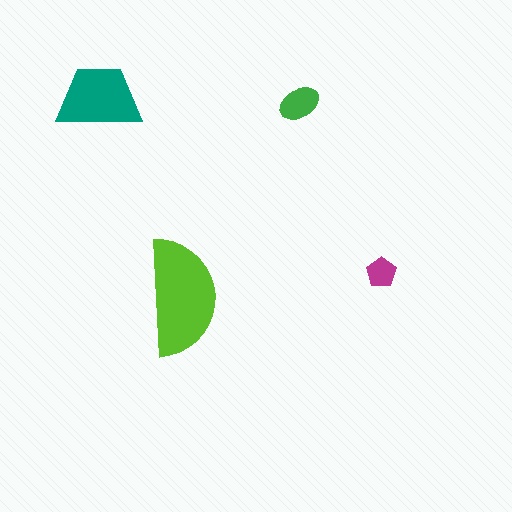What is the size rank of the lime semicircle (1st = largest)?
1st.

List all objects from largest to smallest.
The lime semicircle, the teal trapezoid, the green ellipse, the magenta pentagon.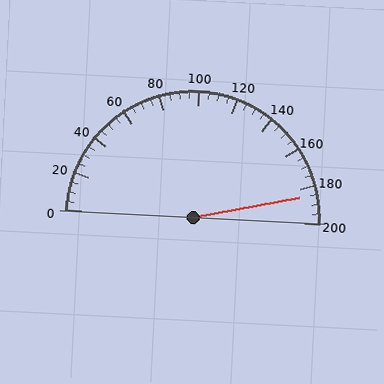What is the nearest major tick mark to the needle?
The nearest major tick mark is 180.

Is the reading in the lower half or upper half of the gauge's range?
The reading is in the upper half of the range (0 to 200).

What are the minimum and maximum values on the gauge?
The gauge ranges from 0 to 200.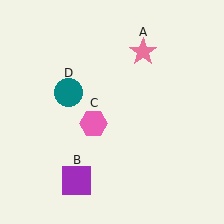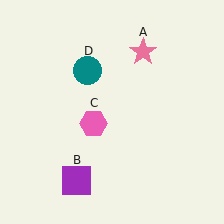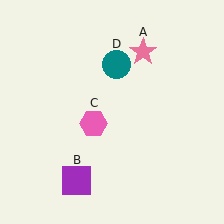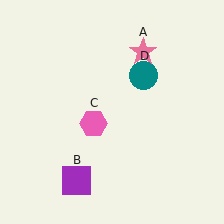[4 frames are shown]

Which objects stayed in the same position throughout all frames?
Pink star (object A) and purple square (object B) and pink hexagon (object C) remained stationary.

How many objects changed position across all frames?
1 object changed position: teal circle (object D).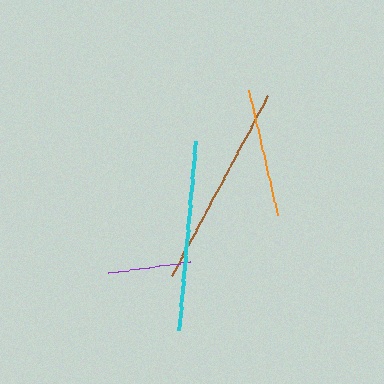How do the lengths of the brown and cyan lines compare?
The brown and cyan lines are approximately the same length.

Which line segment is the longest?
The brown line is the longest at approximately 204 pixels.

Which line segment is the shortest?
The purple line is the shortest at approximately 83 pixels.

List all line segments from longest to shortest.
From longest to shortest: brown, cyan, orange, purple.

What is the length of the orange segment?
The orange segment is approximately 128 pixels long.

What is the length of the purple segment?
The purple segment is approximately 83 pixels long.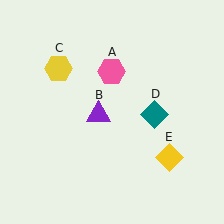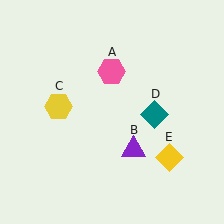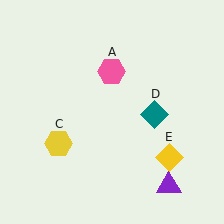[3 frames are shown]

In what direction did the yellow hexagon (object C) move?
The yellow hexagon (object C) moved down.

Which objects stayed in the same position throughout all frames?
Pink hexagon (object A) and teal diamond (object D) and yellow diamond (object E) remained stationary.